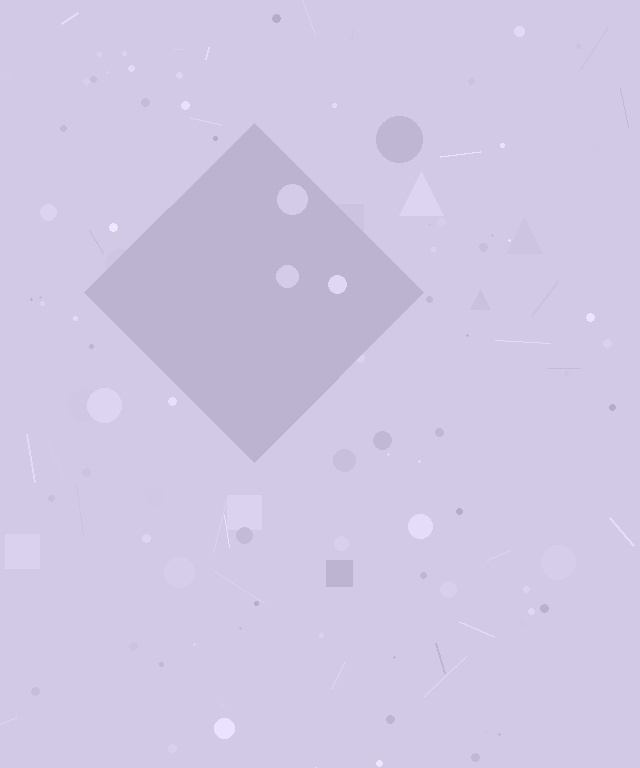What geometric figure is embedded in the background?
A diamond is embedded in the background.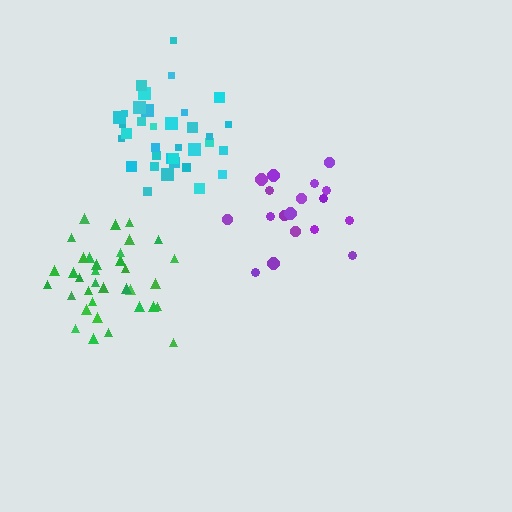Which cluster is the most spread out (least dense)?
Purple.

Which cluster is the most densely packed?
Green.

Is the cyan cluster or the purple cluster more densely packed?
Cyan.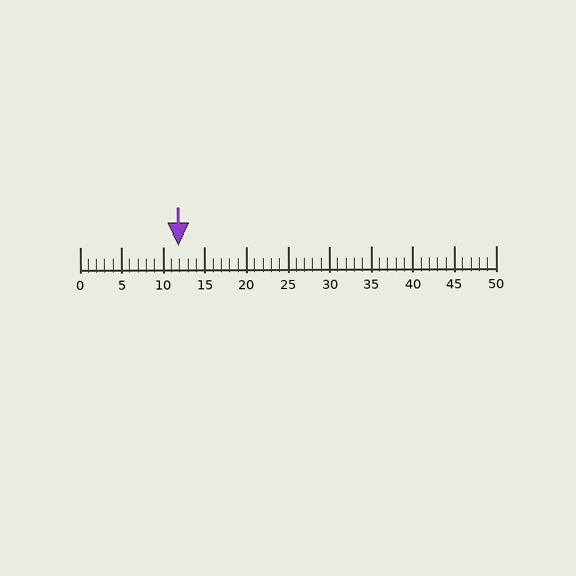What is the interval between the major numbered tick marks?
The major tick marks are spaced 5 units apart.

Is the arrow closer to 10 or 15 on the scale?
The arrow is closer to 10.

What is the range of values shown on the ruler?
The ruler shows values from 0 to 50.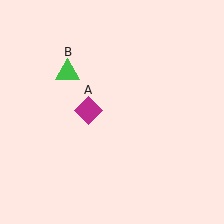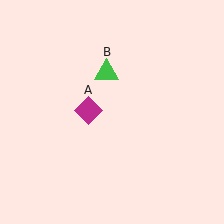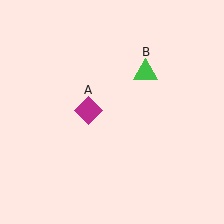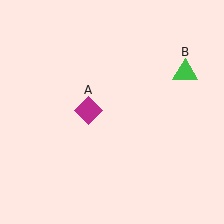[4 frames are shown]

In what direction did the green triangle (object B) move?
The green triangle (object B) moved right.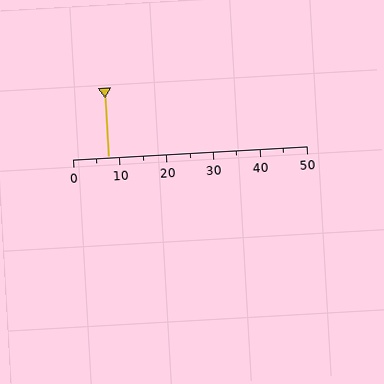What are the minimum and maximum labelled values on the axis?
The axis runs from 0 to 50.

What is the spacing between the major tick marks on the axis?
The major ticks are spaced 10 apart.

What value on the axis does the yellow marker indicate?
The marker indicates approximately 7.5.